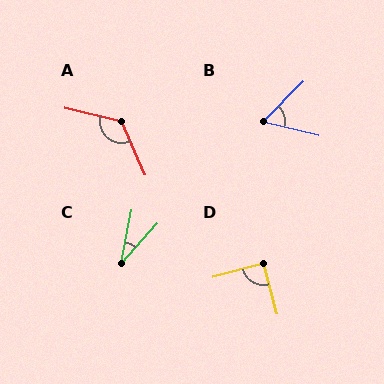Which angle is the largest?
A, at approximately 128 degrees.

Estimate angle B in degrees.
Approximately 59 degrees.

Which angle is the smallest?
C, at approximately 31 degrees.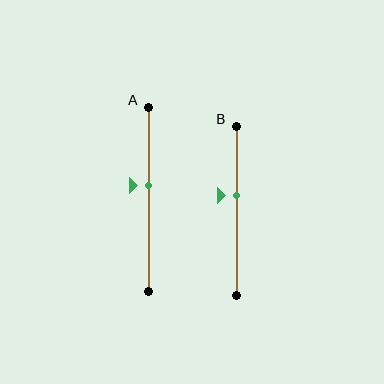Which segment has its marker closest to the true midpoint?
Segment A has its marker closest to the true midpoint.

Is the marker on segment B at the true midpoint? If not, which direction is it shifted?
No, the marker on segment B is shifted upward by about 9% of the segment length.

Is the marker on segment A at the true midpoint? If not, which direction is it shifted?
No, the marker on segment A is shifted upward by about 7% of the segment length.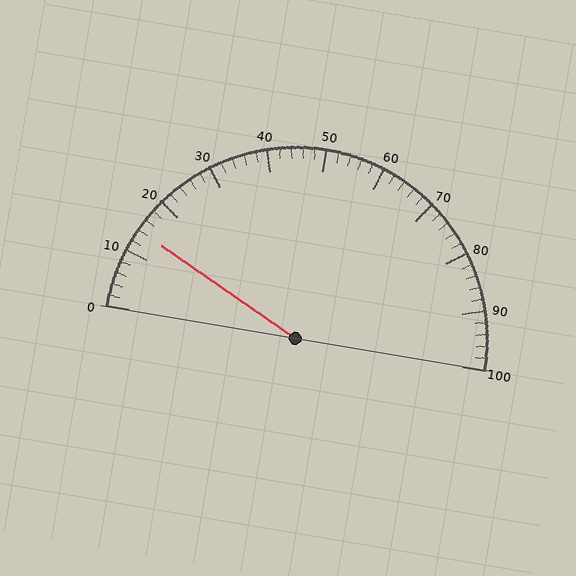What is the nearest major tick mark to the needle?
The nearest major tick mark is 10.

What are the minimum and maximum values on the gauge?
The gauge ranges from 0 to 100.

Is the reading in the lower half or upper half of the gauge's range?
The reading is in the lower half of the range (0 to 100).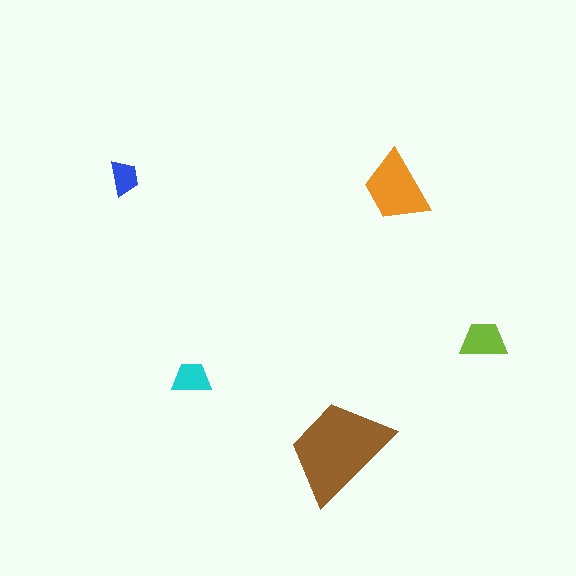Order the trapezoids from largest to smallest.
the brown one, the orange one, the lime one, the cyan one, the blue one.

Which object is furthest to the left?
The blue trapezoid is leftmost.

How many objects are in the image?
There are 5 objects in the image.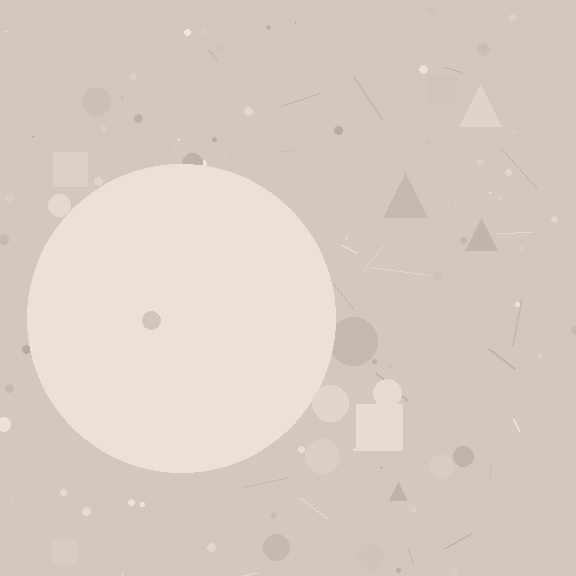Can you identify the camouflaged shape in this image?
The camouflaged shape is a circle.